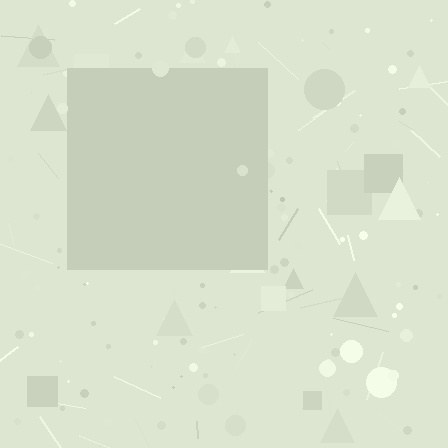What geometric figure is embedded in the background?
A square is embedded in the background.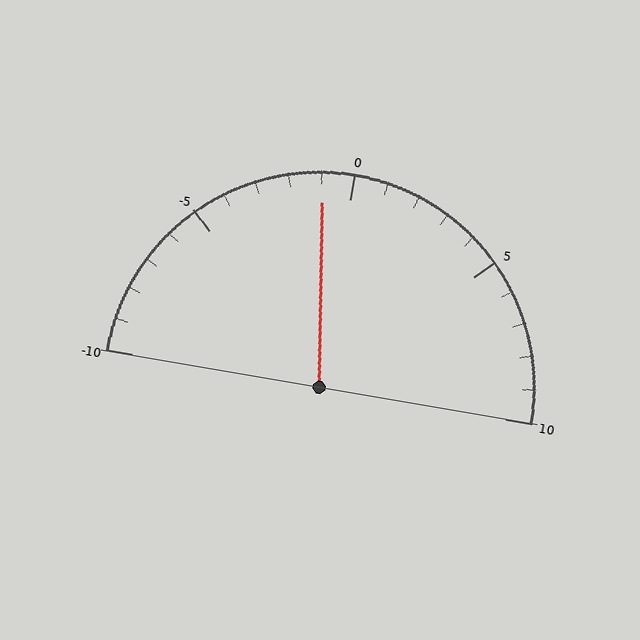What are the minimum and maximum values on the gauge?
The gauge ranges from -10 to 10.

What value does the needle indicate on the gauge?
The needle indicates approximately -1.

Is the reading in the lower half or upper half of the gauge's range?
The reading is in the lower half of the range (-10 to 10).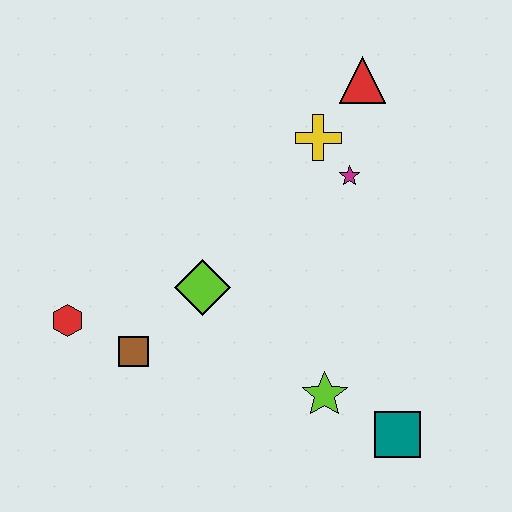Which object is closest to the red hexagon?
The brown square is closest to the red hexagon.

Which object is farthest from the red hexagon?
The red triangle is farthest from the red hexagon.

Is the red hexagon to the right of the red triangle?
No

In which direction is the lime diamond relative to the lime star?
The lime diamond is to the left of the lime star.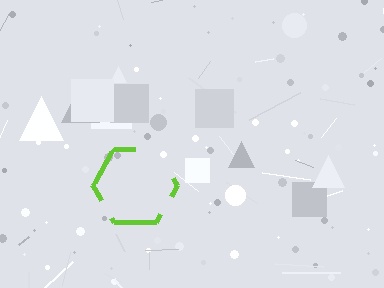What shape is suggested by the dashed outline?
The dashed outline suggests a hexagon.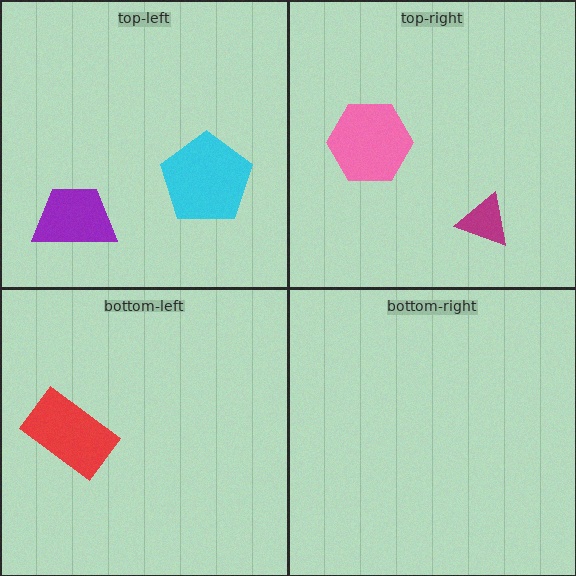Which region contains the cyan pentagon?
The top-left region.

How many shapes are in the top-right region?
2.